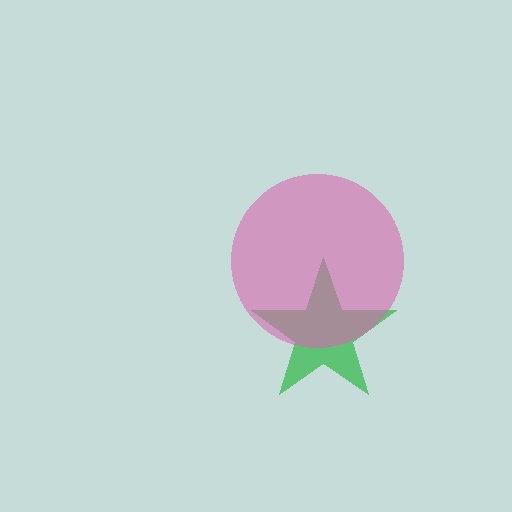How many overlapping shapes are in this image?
There are 2 overlapping shapes in the image.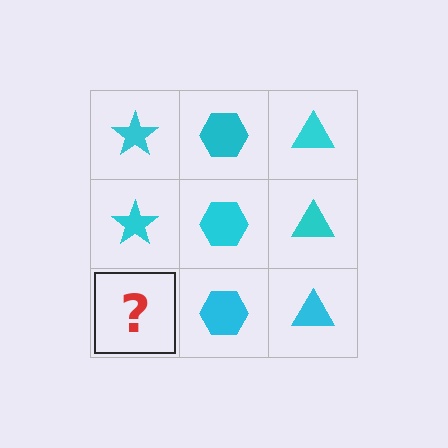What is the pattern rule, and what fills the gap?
The rule is that each column has a consistent shape. The gap should be filled with a cyan star.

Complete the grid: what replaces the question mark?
The question mark should be replaced with a cyan star.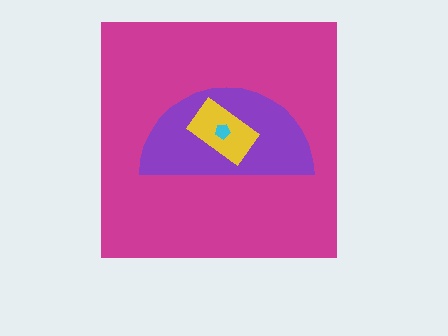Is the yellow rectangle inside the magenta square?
Yes.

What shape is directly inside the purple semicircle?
The yellow rectangle.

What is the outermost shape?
The magenta square.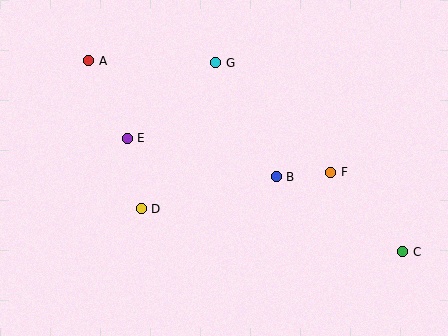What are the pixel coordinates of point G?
Point G is at (216, 63).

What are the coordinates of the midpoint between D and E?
The midpoint between D and E is at (134, 173).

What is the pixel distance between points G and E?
The distance between G and E is 116 pixels.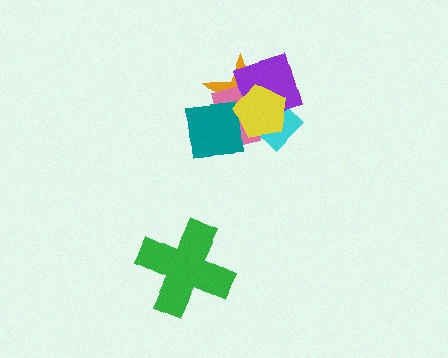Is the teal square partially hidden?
Yes, it is partially covered by another shape.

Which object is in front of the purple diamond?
The yellow pentagon is in front of the purple diamond.